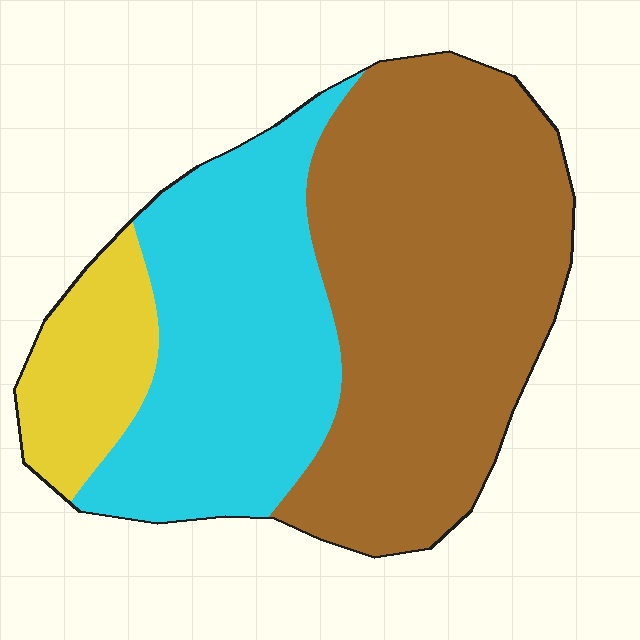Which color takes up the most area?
Brown, at roughly 50%.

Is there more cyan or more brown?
Brown.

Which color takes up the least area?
Yellow, at roughly 10%.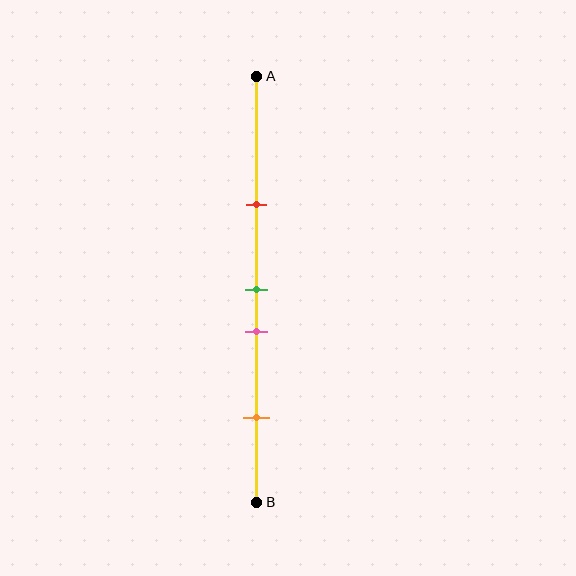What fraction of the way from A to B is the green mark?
The green mark is approximately 50% (0.5) of the way from A to B.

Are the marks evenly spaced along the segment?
No, the marks are not evenly spaced.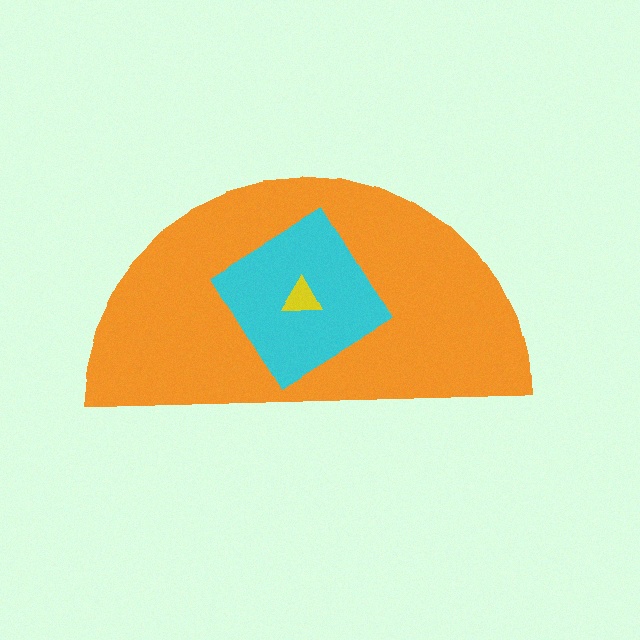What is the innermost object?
The yellow triangle.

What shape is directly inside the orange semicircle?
The cyan diamond.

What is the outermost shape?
The orange semicircle.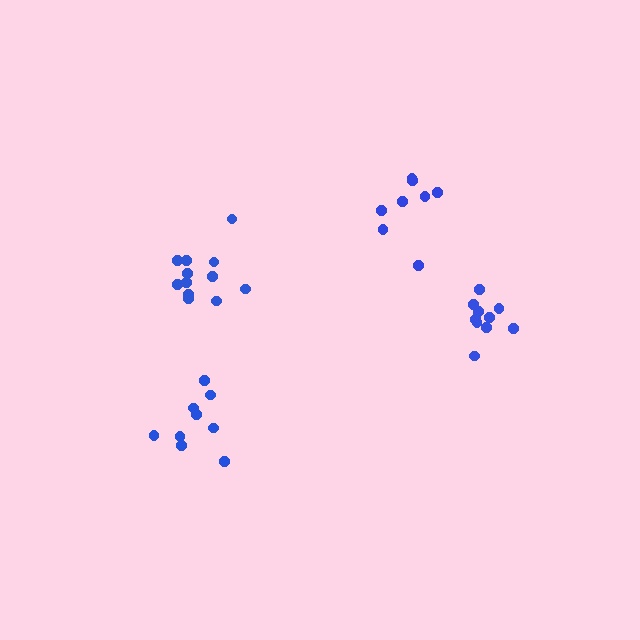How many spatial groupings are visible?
There are 4 spatial groupings.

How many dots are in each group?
Group 1: 10 dots, Group 2: 8 dots, Group 3: 12 dots, Group 4: 9 dots (39 total).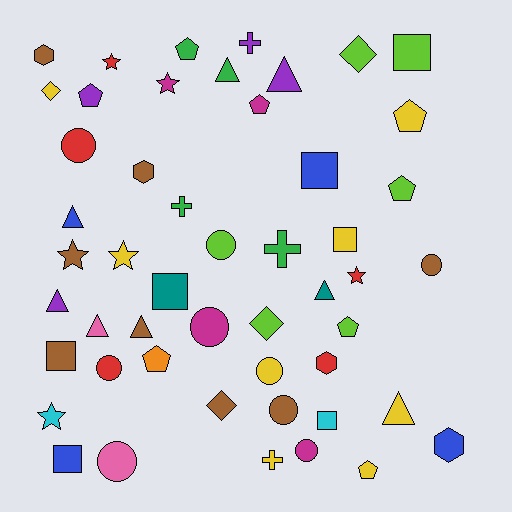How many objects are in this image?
There are 50 objects.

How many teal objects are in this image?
There are 2 teal objects.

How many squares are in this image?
There are 7 squares.